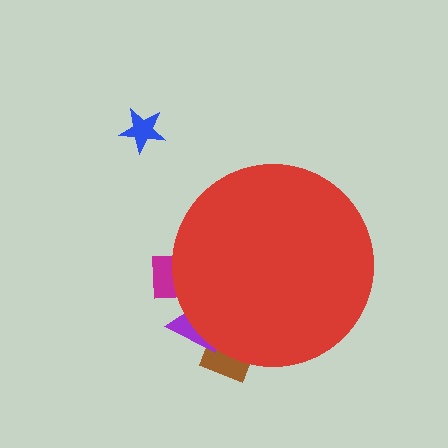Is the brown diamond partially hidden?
Yes, the brown diamond is partially hidden behind the red circle.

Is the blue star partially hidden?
No, the blue star is fully visible.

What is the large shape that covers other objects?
A red circle.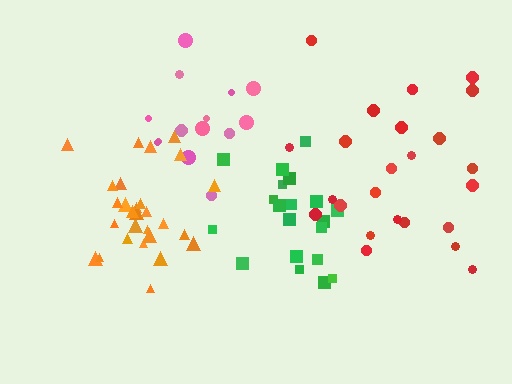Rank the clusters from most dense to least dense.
orange, green, pink, red.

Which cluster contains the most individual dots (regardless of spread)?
Orange (28).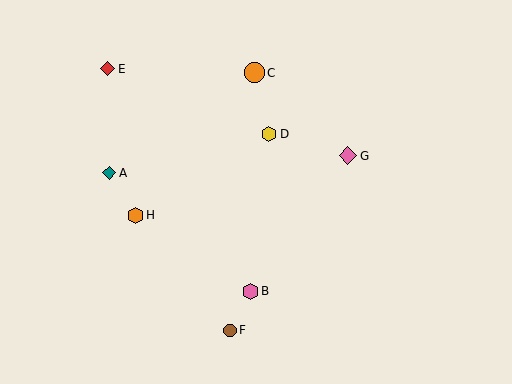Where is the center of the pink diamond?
The center of the pink diamond is at (348, 156).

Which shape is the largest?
The orange circle (labeled C) is the largest.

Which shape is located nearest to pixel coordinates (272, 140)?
The yellow hexagon (labeled D) at (269, 134) is nearest to that location.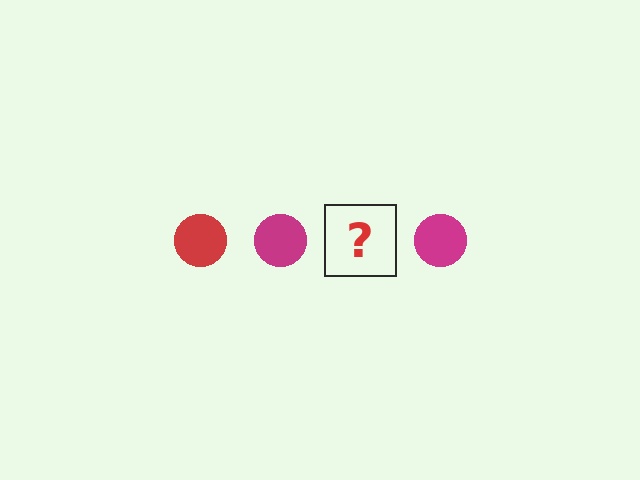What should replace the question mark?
The question mark should be replaced with a red circle.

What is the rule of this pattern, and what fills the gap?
The rule is that the pattern cycles through red, magenta circles. The gap should be filled with a red circle.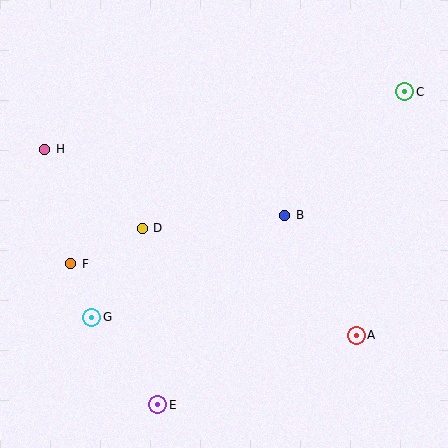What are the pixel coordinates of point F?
Point F is at (71, 264).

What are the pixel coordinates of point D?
Point D is at (142, 228).